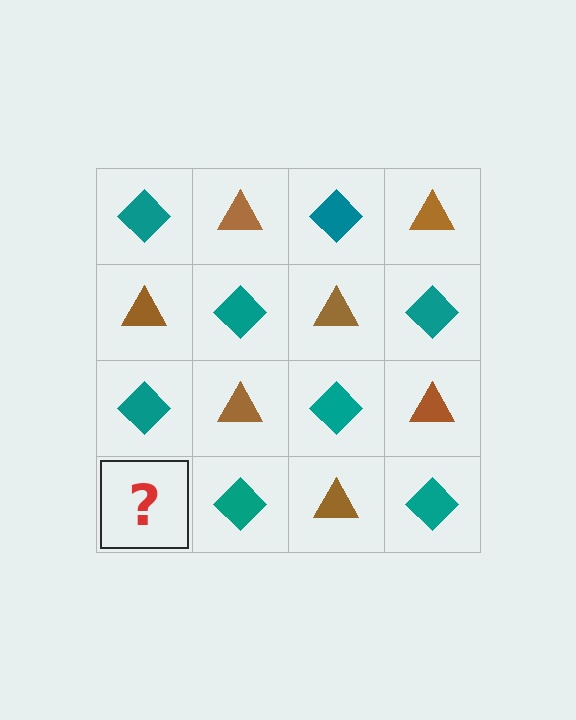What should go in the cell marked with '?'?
The missing cell should contain a brown triangle.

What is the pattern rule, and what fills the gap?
The rule is that it alternates teal diamond and brown triangle in a checkerboard pattern. The gap should be filled with a brown triangle.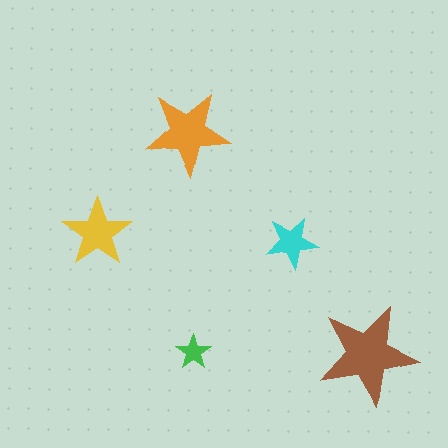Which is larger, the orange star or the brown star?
The brown one.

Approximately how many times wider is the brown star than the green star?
About 3 times wider.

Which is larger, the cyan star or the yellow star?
The yellow one.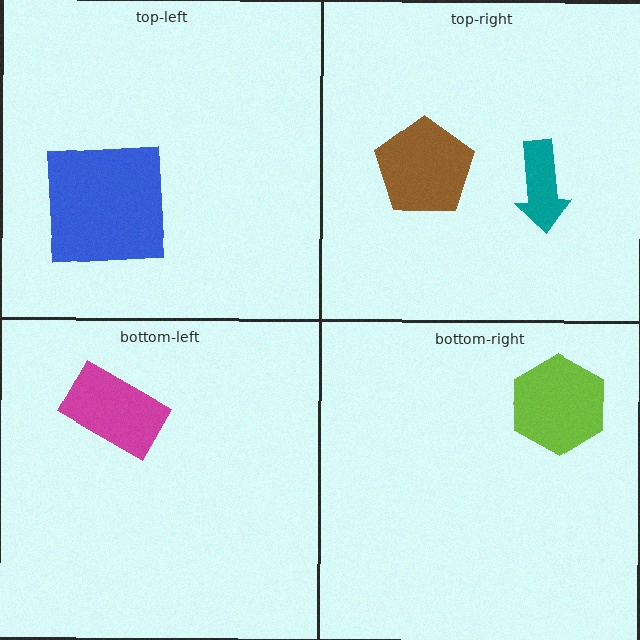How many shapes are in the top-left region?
1.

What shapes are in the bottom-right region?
The lime hexagon.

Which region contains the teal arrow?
The top-right region.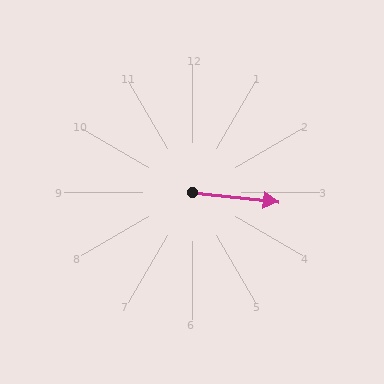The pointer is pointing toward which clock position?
Roughly 3 o'clock.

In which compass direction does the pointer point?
East.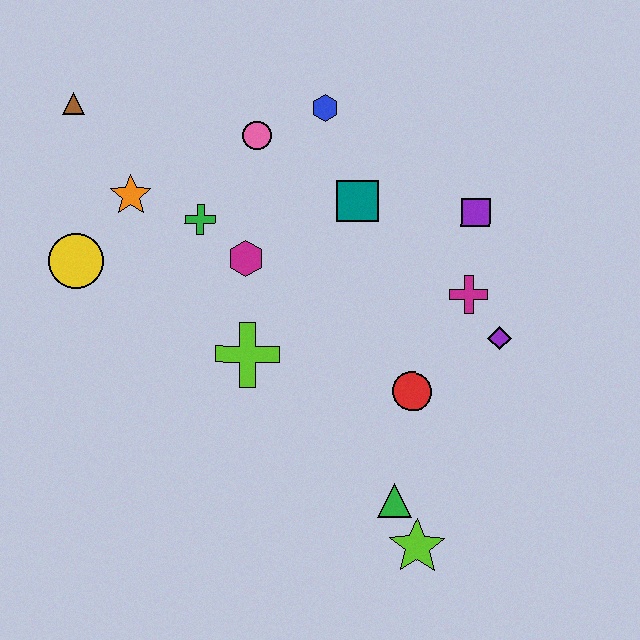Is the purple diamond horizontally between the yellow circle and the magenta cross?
No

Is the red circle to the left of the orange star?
No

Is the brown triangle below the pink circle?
No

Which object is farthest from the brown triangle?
The lime star is farthest from the brown triangle.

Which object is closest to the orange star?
The green cross is closest to the orange star.